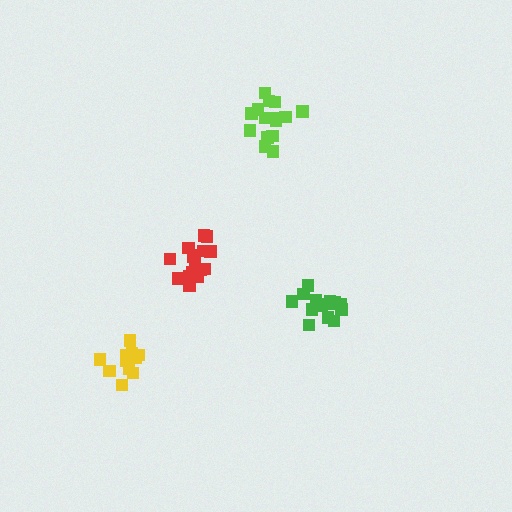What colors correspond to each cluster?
The clusters are colored: lime, green, red, yellow.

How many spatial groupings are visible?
There are 4 spatial groupings.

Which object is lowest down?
The yellow cluster is bottommost.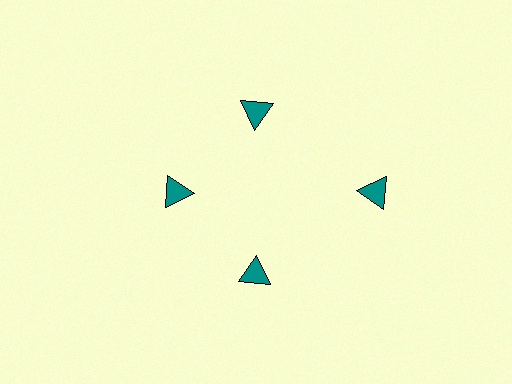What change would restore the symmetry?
The symmetry would be restored by moving it inward, back onto the ring so that all 4 triangles sit at equal angles and equal distance from the center.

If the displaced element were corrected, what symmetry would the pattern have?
It would have 4-fold rotational symmetry — the pattern would map onto itself every 90 degrees.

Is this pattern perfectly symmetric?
No. The 4 teal triangles are arranged in a ring, but one element near the 3 o'clock position is pushed outward from the center, breaking the 4-fold rotational symmetry.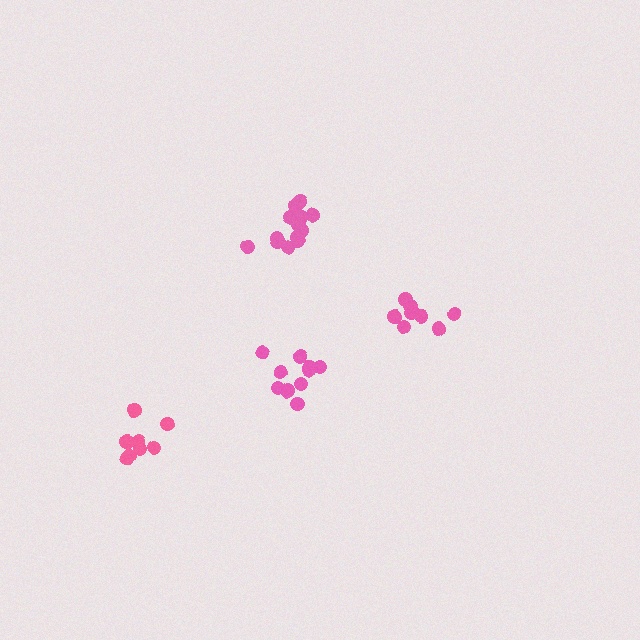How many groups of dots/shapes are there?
There are 4 groups.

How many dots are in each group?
Group 1: 13 dots, Group 2: 8 dots, Group 3: 12 dots, Group 4: 8 dots (41 total).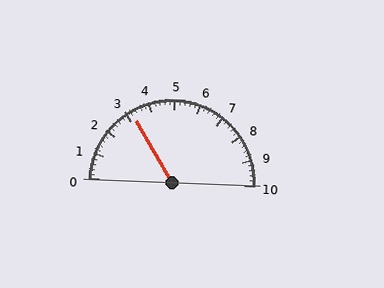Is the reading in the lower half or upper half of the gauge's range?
The reading is in the lower half of the range (0 to 10).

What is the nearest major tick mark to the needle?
The nearest major tick mark is 3.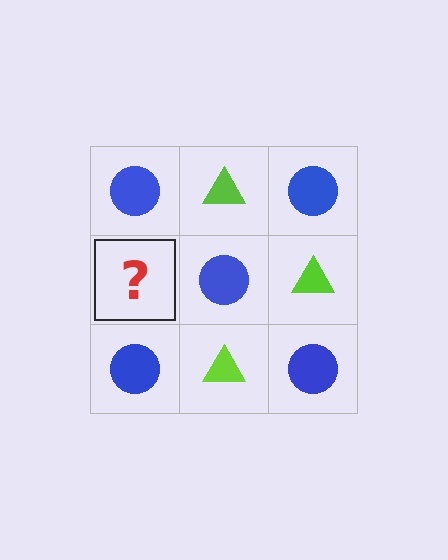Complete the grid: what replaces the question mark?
The question mark should be replaced with a lime triangle.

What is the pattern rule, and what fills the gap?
The rule is that it alternates blue circle and lime triangle in a checkerboard pattern. The gap should be filled with a lime triangle.